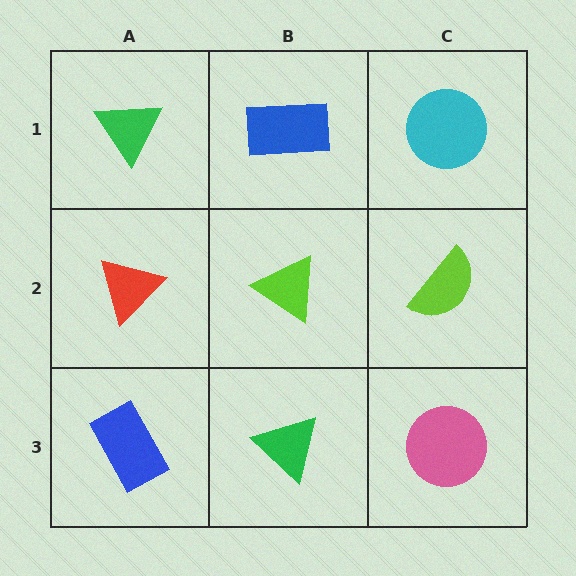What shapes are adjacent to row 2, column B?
A blue rectangle (row 1, column B), a green triangle (row 3, column B), a red triangle (row 2, column A), a lime semicircle (row 2, column C).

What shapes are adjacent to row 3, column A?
A red triangle (row 2, column A), a green triangle (row 3, column B).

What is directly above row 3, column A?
A red triangle.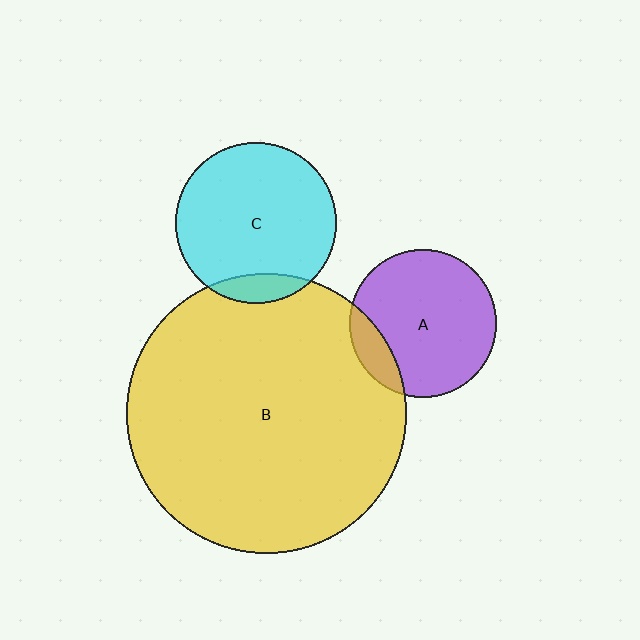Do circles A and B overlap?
Yes.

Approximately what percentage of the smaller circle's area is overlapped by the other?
Approximately 15%.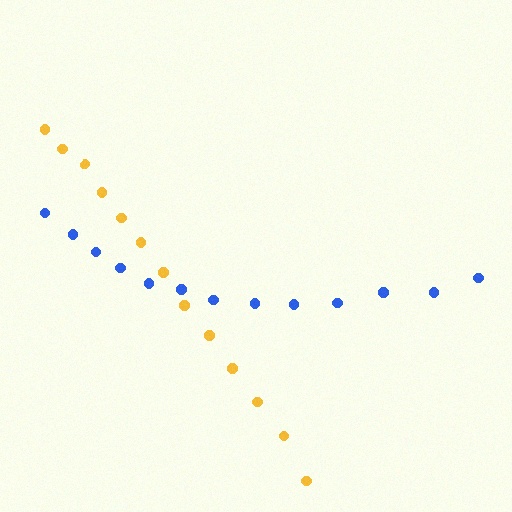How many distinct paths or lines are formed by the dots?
There are 2 distinct paths.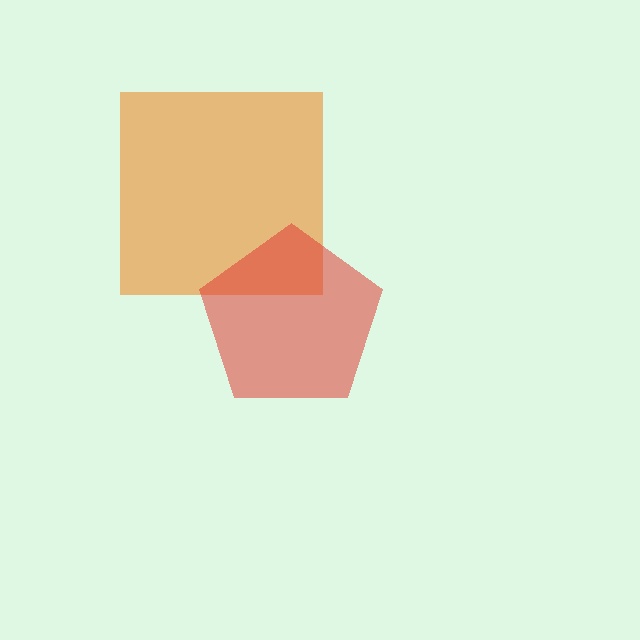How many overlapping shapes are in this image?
There are 2 overlapping shapes in the image.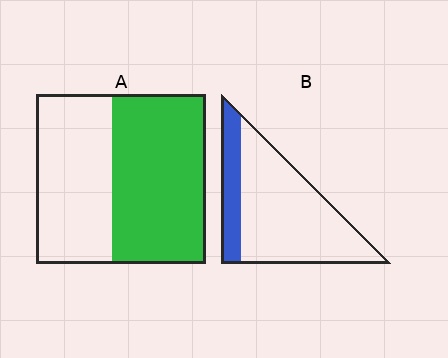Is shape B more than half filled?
No.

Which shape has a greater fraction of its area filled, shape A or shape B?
Shape A.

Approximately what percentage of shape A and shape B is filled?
A is approximately 55% and B is approximately 20%.